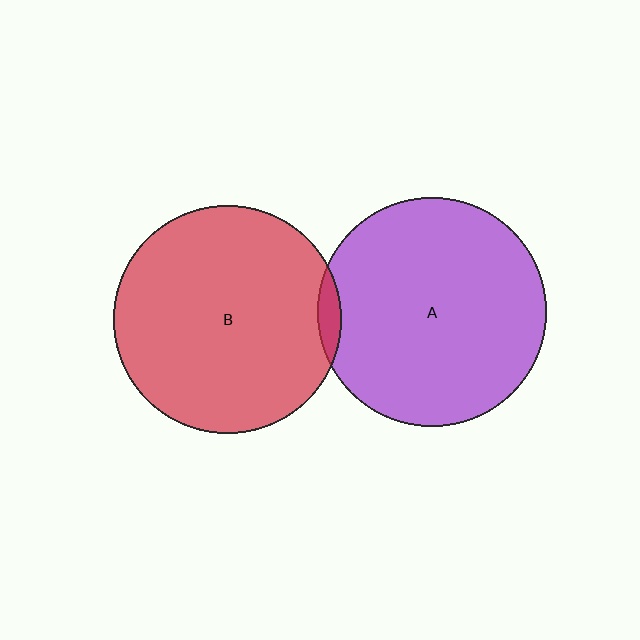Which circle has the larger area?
Circle A (purple).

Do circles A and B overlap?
Yes.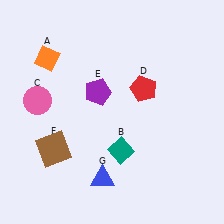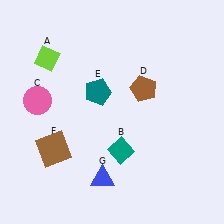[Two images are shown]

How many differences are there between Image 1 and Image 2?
There are 3 differences between the two images.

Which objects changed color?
A changed from orange to lime. D changed from red to brown. E changed from purple to teal.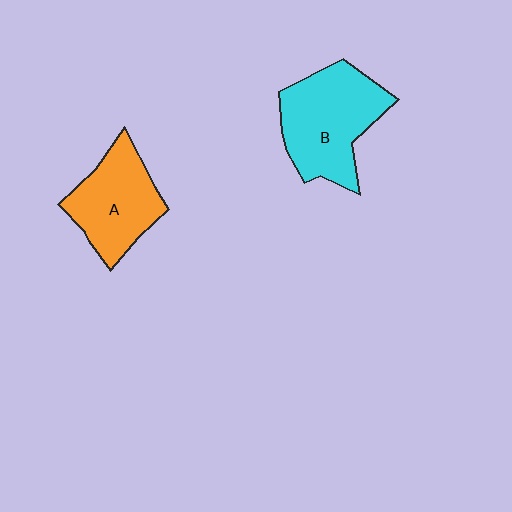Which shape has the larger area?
Shape B (cyan).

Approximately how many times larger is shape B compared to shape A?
Approximately 1.3 times.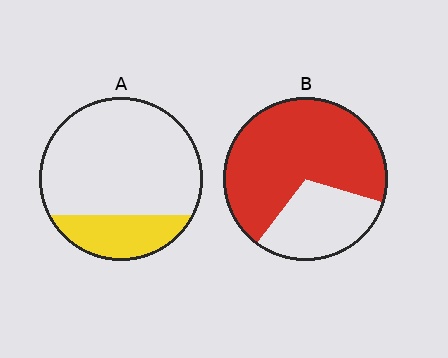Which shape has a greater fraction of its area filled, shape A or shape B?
Shape B.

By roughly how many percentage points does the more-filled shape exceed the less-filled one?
By roughly 45 percentage points (B over A).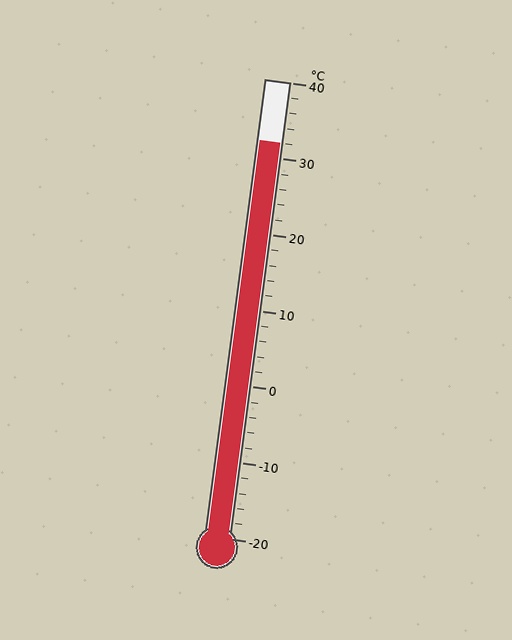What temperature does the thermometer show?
The thermometer shows approximately 32°C.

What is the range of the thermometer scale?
The thermometer scale ranges from -20°C to 40°C.